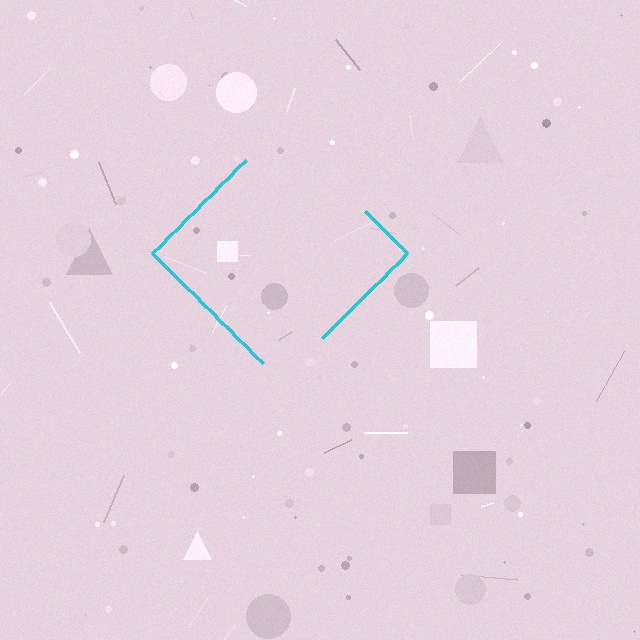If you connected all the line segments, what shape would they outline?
They would outline a diamond.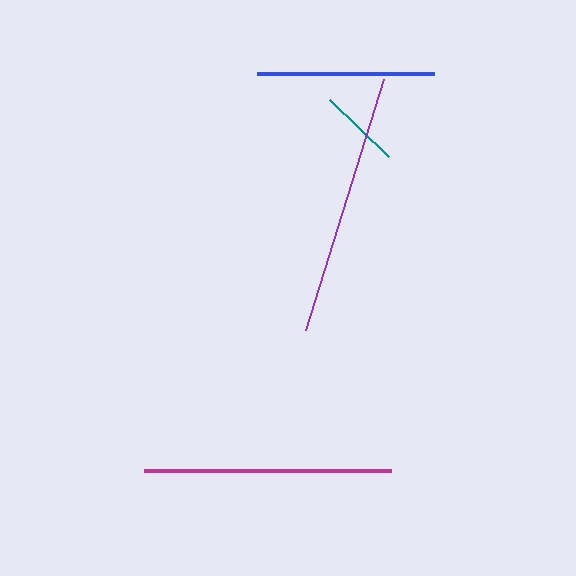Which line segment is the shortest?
The teal line is the shortest at approximately 82 pixels.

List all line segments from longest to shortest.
From longest to shortest: purple, magenta, blue, teal.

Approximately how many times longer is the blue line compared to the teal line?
The blue line is approximately 2.1 times the length of the teal line.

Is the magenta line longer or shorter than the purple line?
The purple line is longer than the magenta line.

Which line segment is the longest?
The purple line is the longest at approximately 262 pixels.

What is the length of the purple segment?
The purple segment is approximately 262 pixels long.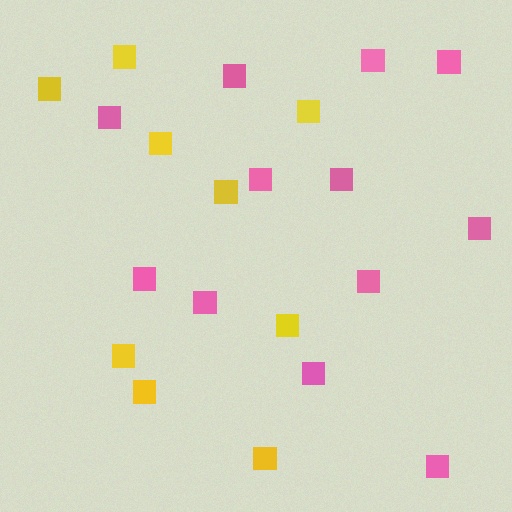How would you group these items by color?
There are 2 groups: one group of pink squares (12) and one group of yellow squares (9).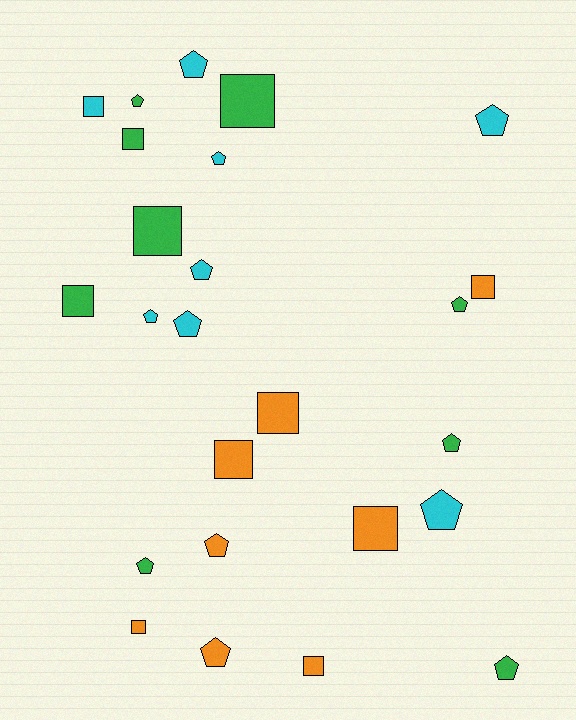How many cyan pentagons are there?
There are 7 cyan pentagons.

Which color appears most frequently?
Green, with 9 objects.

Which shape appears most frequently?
Pentagon, with 14 objects.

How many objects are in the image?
There are 25 objects.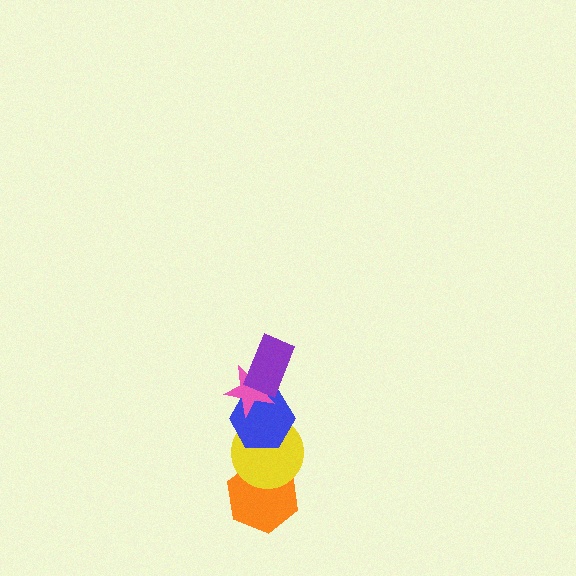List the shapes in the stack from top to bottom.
From top to bottom: the purple rectangle, the pink star, the blue hexagon, the yellow circle, the orange hexagon.